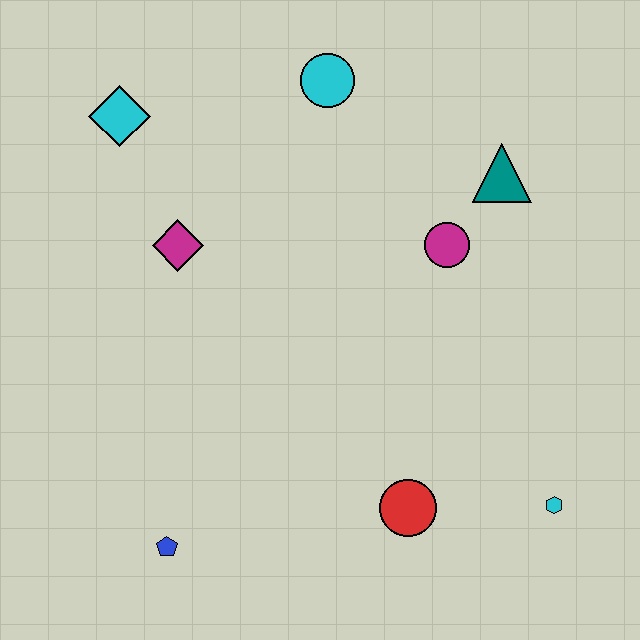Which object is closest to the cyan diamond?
The magenta diamond is closest to the cyan diamond.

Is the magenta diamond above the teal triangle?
No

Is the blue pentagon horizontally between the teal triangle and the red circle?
No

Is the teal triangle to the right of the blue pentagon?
Yes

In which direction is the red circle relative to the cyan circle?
The red circle is below the cyan circle.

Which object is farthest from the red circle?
The cyan diamond is farthest from the red circle.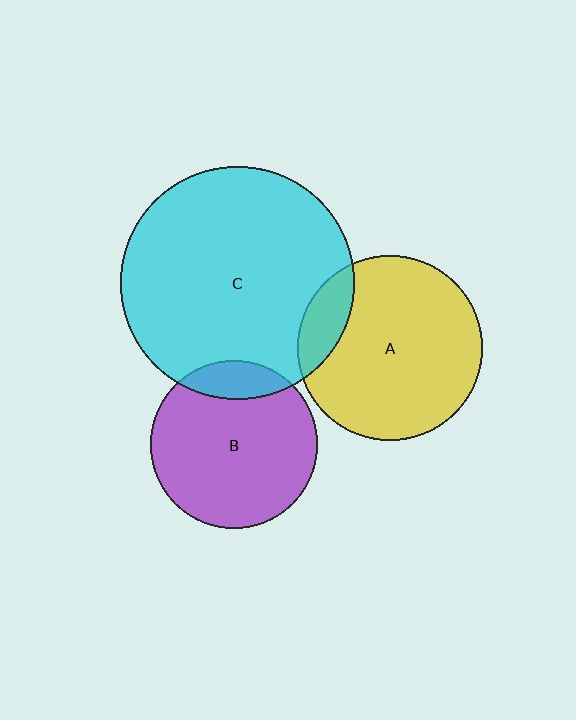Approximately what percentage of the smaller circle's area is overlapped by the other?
Approximately 15%.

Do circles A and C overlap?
Yes.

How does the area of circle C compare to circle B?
Approximately 1.9 times.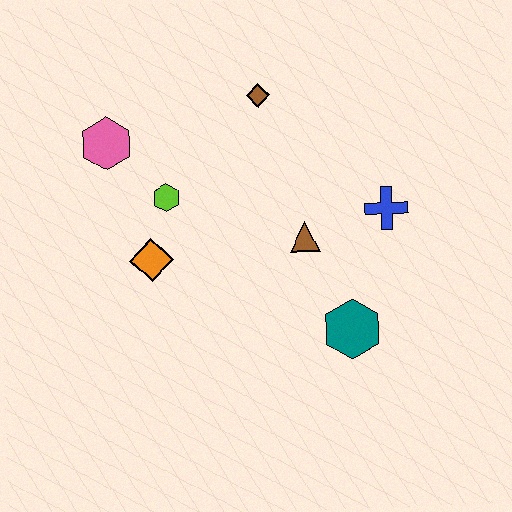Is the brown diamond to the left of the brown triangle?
Yes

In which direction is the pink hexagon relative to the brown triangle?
The pink hexagon is to the left of the brown triangle.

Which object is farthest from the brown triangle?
The pink hexagon is farthest from the brown triangle.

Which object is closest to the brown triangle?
The blue cross is closest to the brown triangle.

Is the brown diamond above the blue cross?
Yes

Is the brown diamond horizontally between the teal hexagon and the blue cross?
No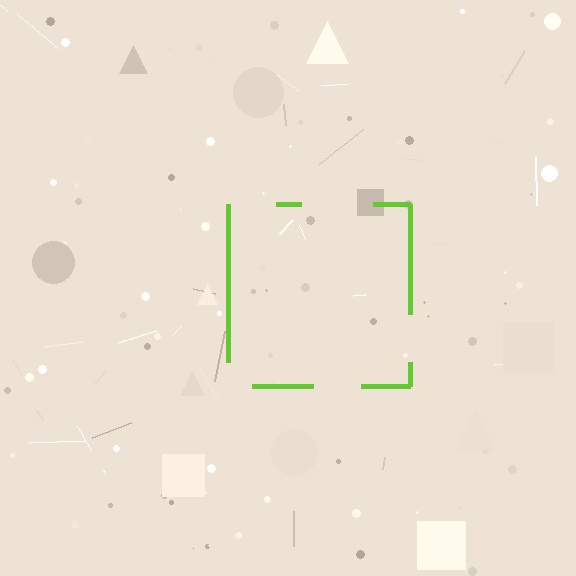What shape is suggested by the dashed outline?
The dashed outline suggests a square.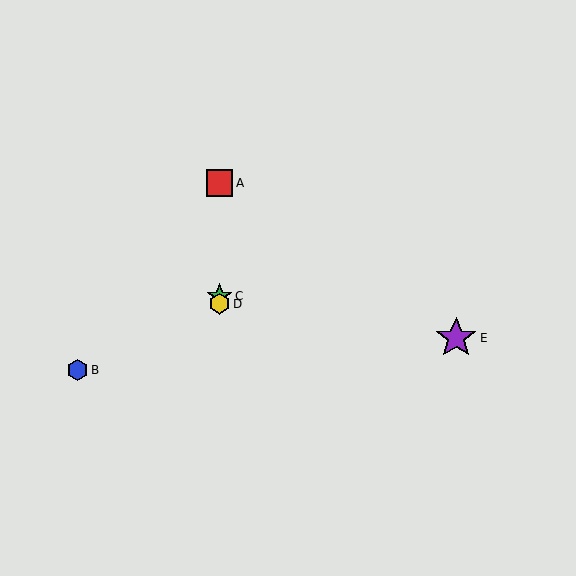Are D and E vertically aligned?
No, D is at x≈220 and E is at x≈456.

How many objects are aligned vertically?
3 objects (A, C, D) are aligned vertically.